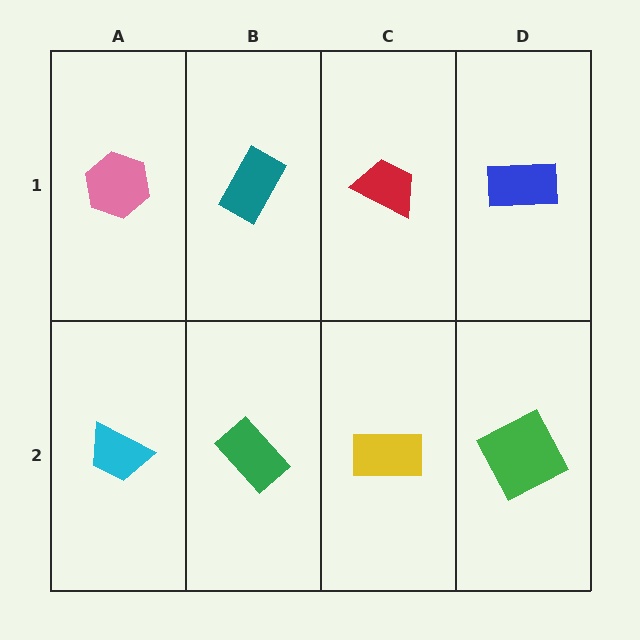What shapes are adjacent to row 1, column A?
A cyan trapezoid (row 2, column A), a teal rectangle (row 1, column B).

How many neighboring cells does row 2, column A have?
2.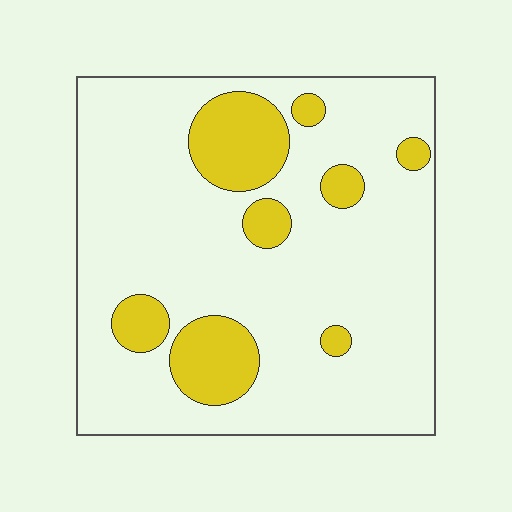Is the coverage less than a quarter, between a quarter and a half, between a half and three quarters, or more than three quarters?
Less than a quarter.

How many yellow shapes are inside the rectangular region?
8.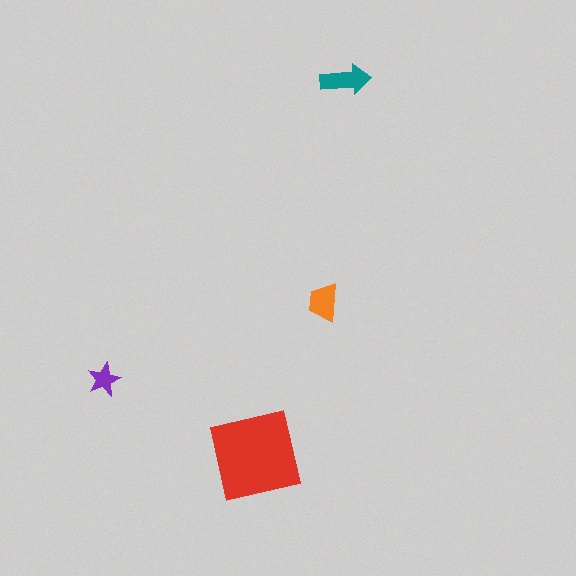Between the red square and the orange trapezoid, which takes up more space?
The red square.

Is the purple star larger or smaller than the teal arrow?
Smaller.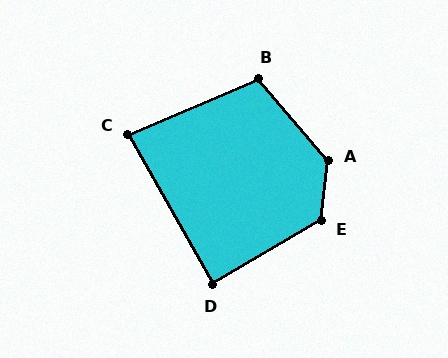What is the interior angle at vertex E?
Approximately 127 degrees (obtuse).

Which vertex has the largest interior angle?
A, at approximately 133 degrees.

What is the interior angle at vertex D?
Approximately 89 degrees (approximately right).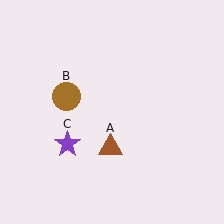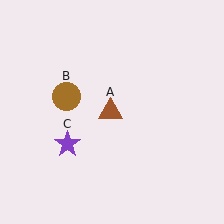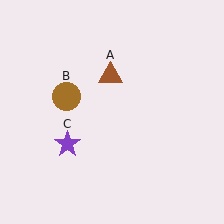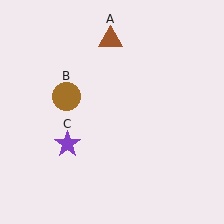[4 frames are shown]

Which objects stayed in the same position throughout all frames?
Brown circle (object B) and purple star (object C) remained stationary.